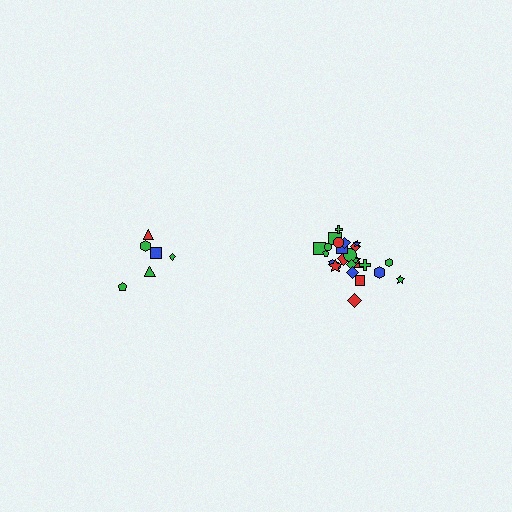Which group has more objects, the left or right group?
The right group.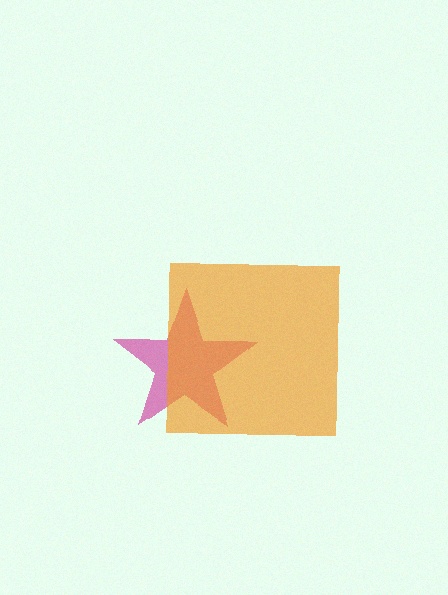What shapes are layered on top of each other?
The layered shapes are: a magenta star, an orange square.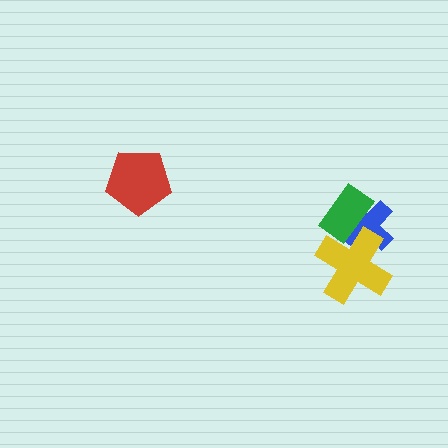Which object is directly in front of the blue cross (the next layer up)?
The green rectangle is directly in front of the blue cross.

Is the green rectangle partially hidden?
Yes, it is partially covered by another shape.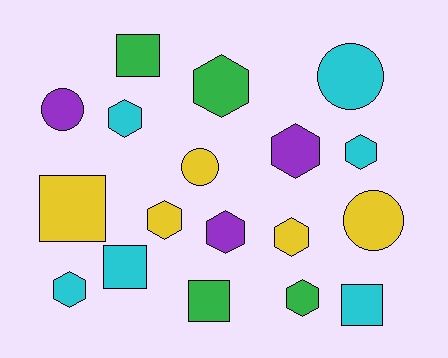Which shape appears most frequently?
Hexagon, with 9 objects.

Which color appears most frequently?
Cyan, with 6 objects.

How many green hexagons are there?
There are 2 green hexagons.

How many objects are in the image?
There are 18 objects.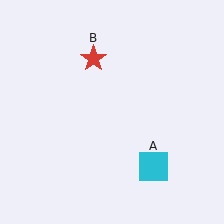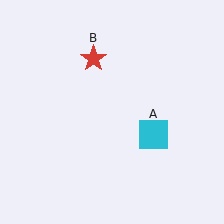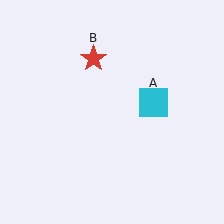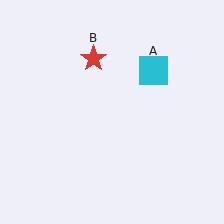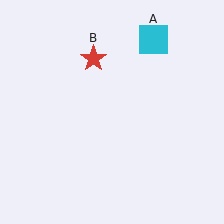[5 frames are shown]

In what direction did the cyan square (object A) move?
The cyan square (object A) moved up.